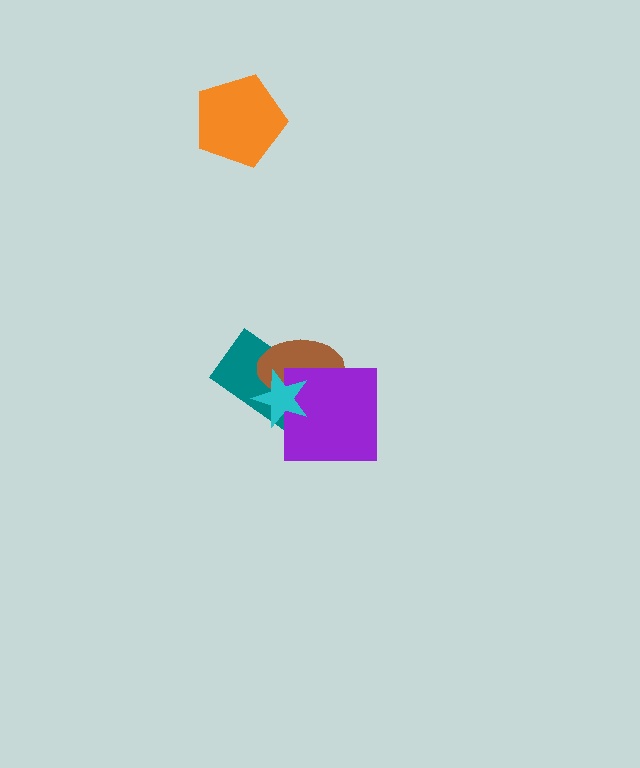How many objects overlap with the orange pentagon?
0 objects overlap with the orange pentagon.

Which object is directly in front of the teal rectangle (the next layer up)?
The brown ellipse is directly in front of the teal rectangle.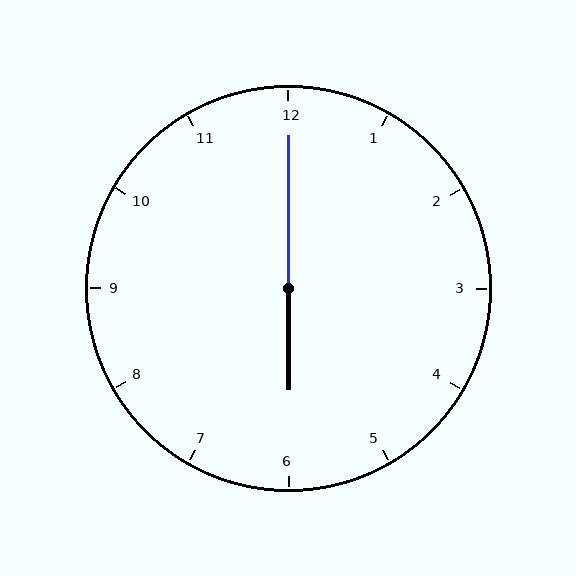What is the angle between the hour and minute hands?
Approximately 180 degrees.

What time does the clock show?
6:00.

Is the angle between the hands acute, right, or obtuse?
It is obtuse.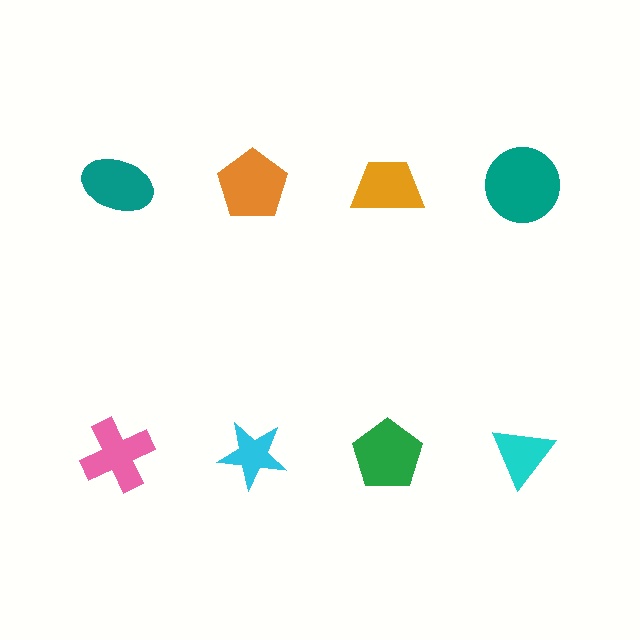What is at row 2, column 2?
A cyan star.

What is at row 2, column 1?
A pink cross.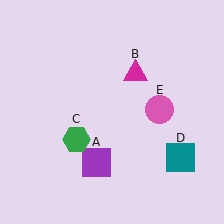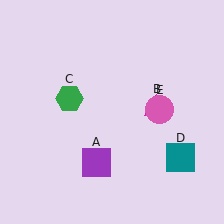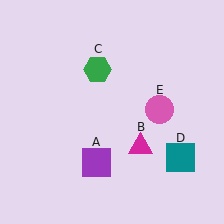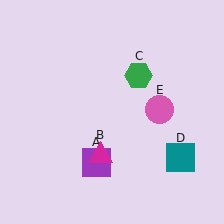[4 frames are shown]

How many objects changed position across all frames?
2 objects changed position: magenta triangle (object B), green hexagon (object C).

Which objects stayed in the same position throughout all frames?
Purple square (object A) and teal square (object D) and pink circle (object E) remained stationary.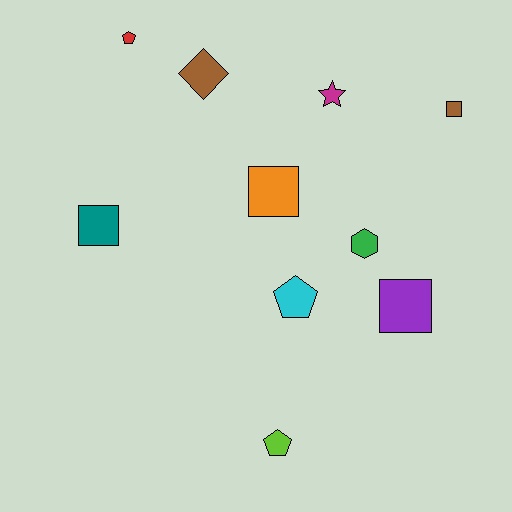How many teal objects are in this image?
There is 1 teal object.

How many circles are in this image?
There are no circles.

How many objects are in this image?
There are 10 objects.